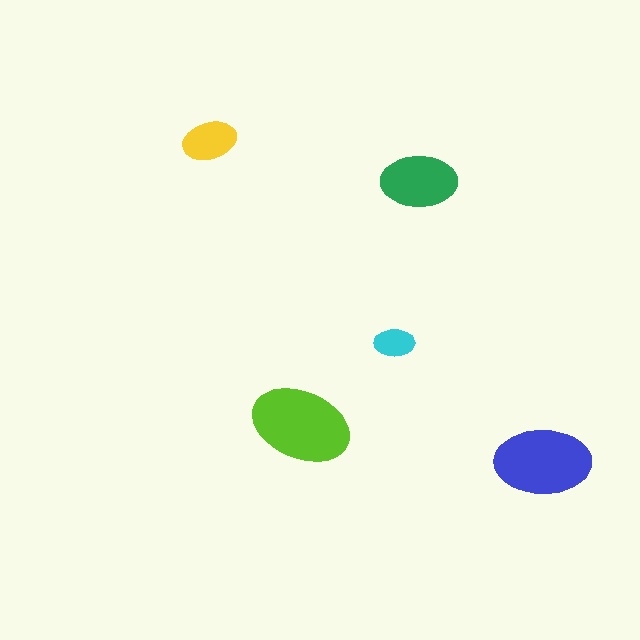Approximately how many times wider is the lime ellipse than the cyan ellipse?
About 2.5 times wider.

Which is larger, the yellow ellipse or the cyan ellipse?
The yellow one.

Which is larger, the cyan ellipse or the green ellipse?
The green one.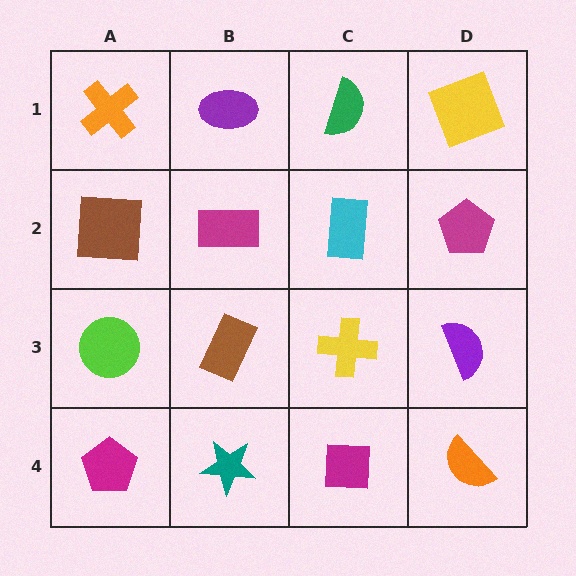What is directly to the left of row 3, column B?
A lime circle.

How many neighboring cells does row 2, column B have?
4.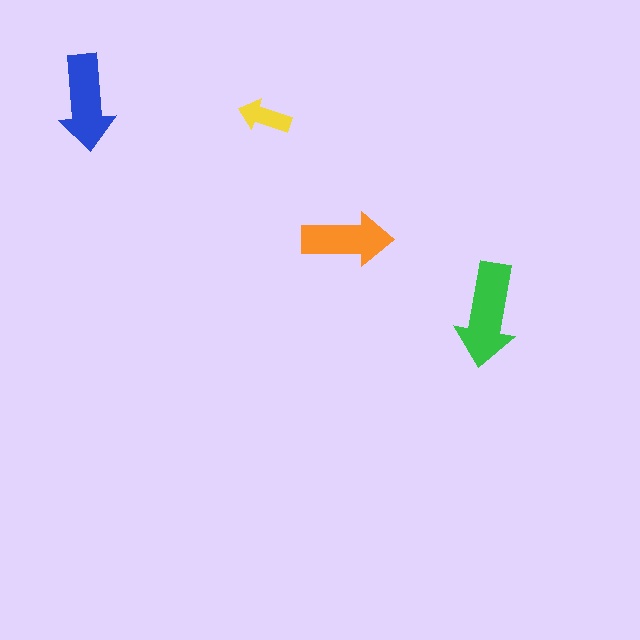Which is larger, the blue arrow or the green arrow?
The green one.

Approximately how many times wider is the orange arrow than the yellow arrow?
About 1.5 times wider.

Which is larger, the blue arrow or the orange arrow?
The blue one.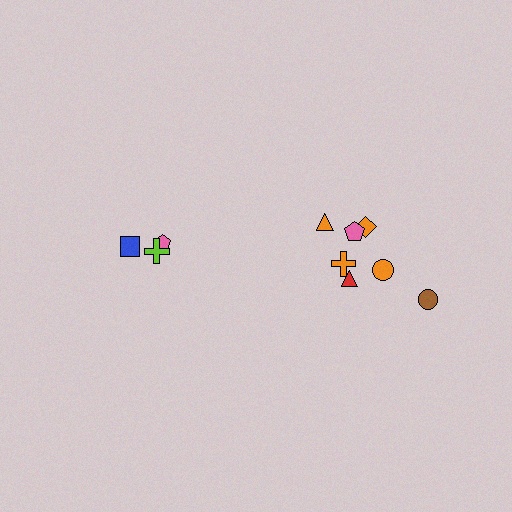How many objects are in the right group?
There are 7 objects.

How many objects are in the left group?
There are 3 objects.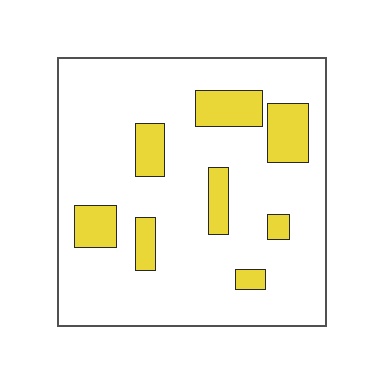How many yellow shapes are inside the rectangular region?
8.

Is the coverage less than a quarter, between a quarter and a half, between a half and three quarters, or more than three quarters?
Less than a quarter.